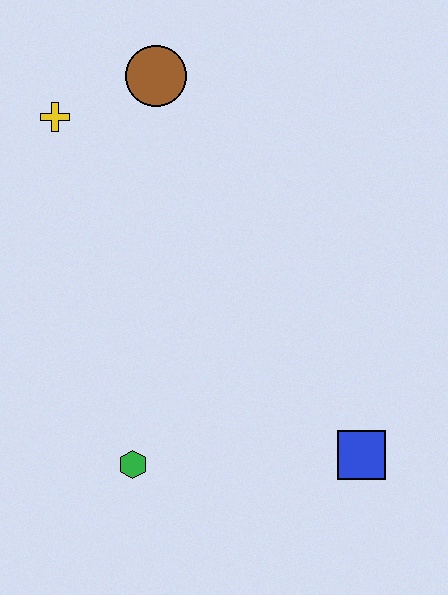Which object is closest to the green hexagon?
The blue square is closest to the green hexagon.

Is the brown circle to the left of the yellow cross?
No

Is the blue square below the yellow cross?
Yes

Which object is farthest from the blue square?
The yellow cross is farthest from the blue square.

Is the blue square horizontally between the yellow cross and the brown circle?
No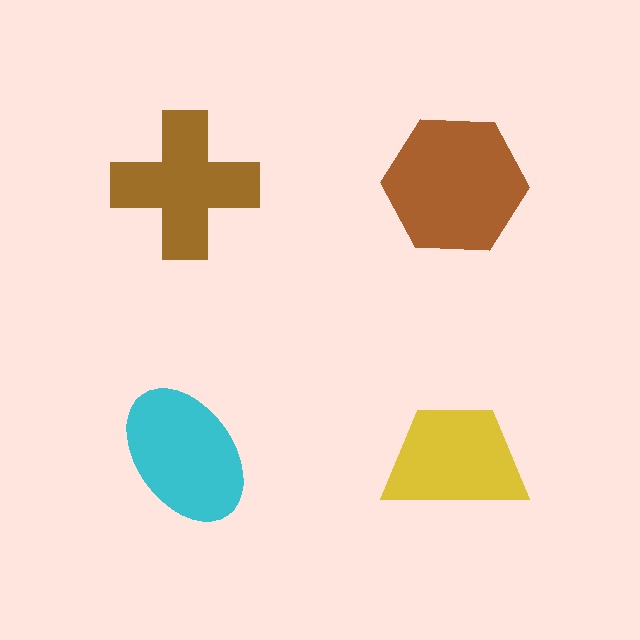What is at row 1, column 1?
A brown cross.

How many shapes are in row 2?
2 shapes.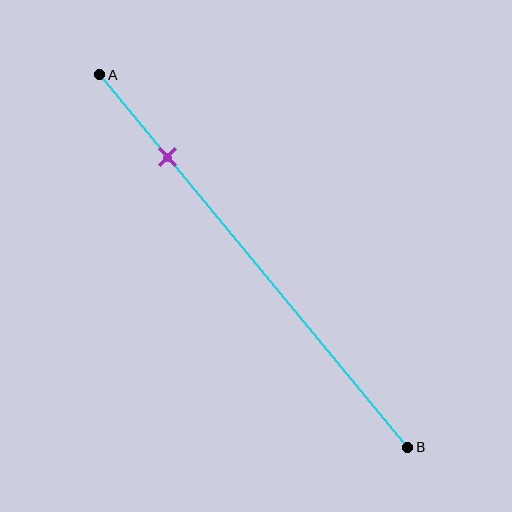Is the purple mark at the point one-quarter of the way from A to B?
Yes, the mark is approximately at the one-quarter point.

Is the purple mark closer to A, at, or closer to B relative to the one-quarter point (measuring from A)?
The purple mark is approximately at the one-quarter point of segment AB.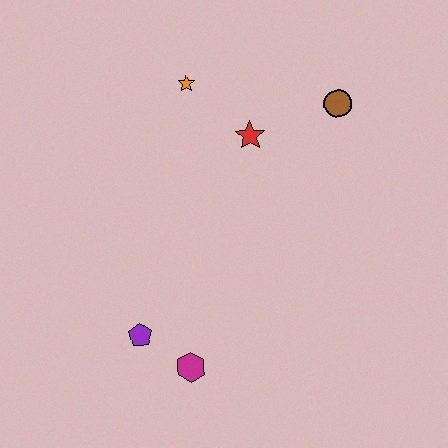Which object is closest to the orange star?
The red star is closest to the orange star.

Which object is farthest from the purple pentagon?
The brown circle is farthest from the purple pentagon.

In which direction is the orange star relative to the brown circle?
The orange star is to the left of the brown circle.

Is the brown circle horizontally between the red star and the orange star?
No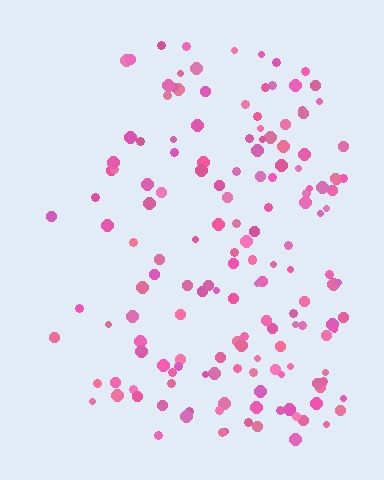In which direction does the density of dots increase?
From left to right, with the right side densest.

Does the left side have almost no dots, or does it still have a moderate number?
Still a moderate number, just noticeably fewer than the right.